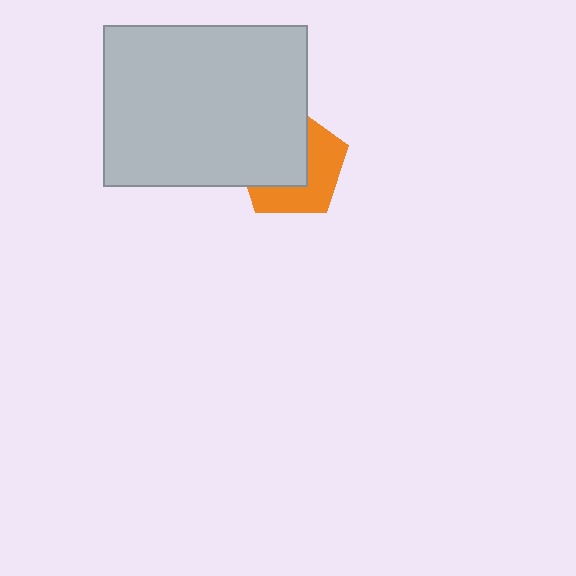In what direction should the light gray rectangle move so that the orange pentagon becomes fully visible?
The light gray rectangle should move toward the upper-left. That is the shortest direction to clear the overlap and leave the orange pentagon fully visible.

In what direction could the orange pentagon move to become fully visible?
The orange pentagon could move toward the lower-right. That would shift it out from behind the light gray rectangle entirely.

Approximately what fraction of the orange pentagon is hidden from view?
Roughly 52% of the orange pentagon is hidden behind the light gray rectangle.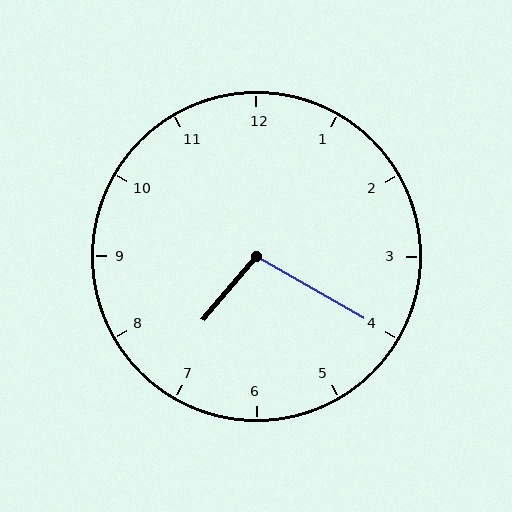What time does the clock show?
7:20.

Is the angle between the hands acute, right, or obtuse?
It is obtuse.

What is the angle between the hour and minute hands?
Approximately 100 degrees.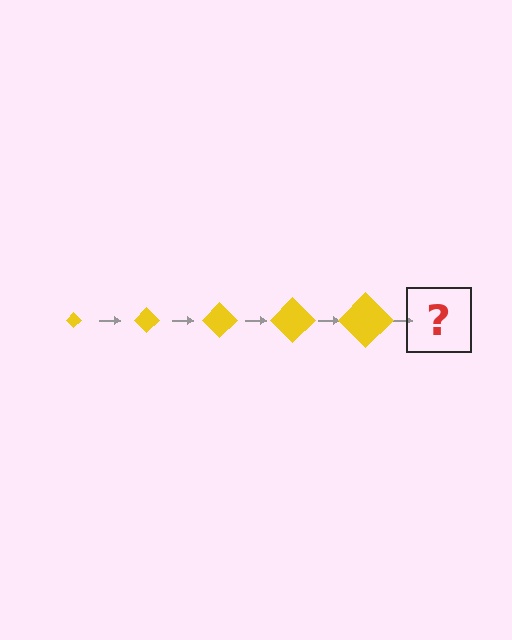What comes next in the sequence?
The next element should be a yellow diamond, larger than the previous one.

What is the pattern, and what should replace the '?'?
The pattern is that the diamond gets progressively larger each step. The '?' should be a yellow diamond, larger than the previous one.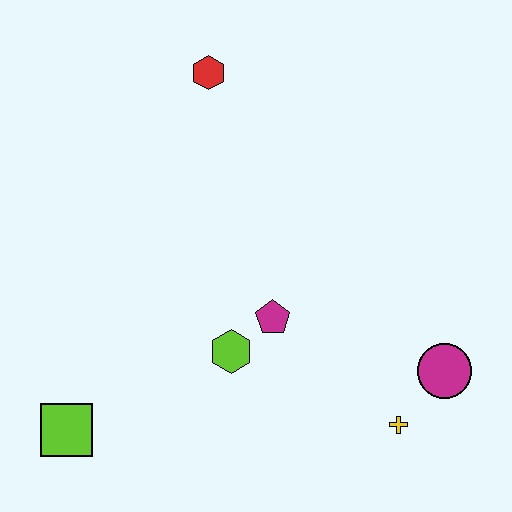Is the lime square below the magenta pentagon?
Yes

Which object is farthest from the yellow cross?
The red hexagon is farthest from the yellow cross.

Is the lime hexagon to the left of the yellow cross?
Yes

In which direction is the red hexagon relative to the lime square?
The red hexagon is above the lime square.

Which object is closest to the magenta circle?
The yellow cross is closest to the magenta circle.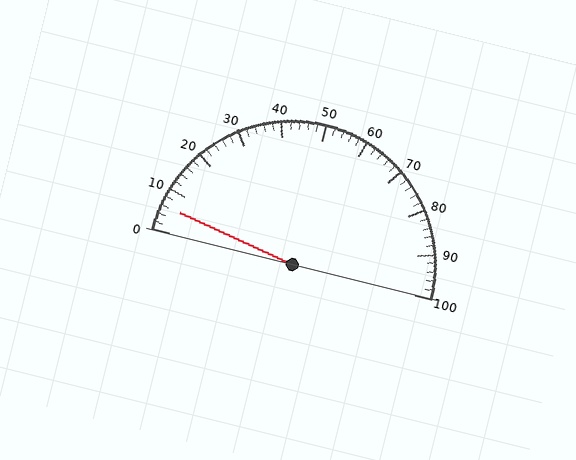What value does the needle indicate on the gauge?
The needle indicates approximately 6.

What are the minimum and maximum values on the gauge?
The gauge ranges from 0 to 100.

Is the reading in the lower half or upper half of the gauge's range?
The reading is in the lower half of the range (0 to 100).